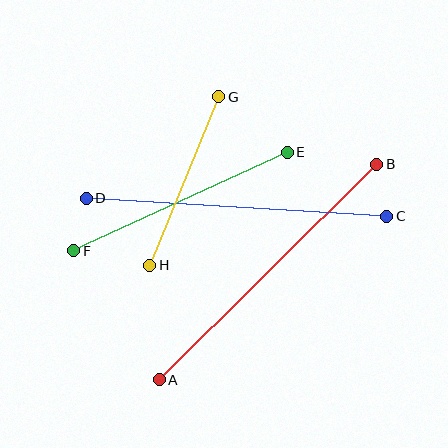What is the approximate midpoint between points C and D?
The midpoint is at approximately (236, 207) pixels.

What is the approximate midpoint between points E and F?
The midpoint is at approximately (180, 201) pixels.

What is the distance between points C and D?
The distance is approximately 301 pixels.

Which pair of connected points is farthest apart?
Points A and B are farthest apart.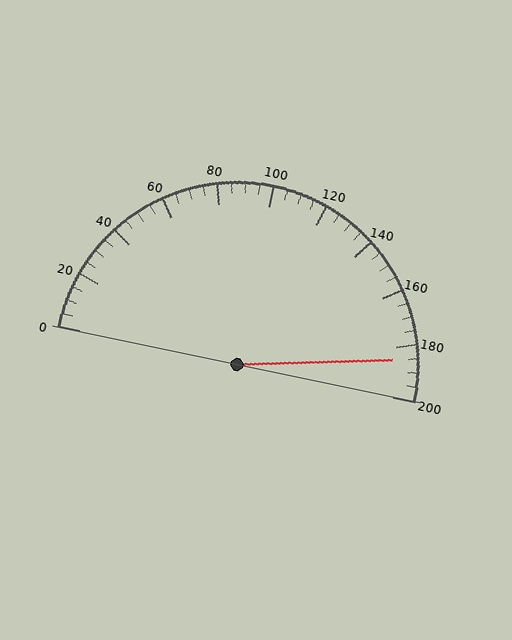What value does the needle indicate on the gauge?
The needle indicates approximately 185.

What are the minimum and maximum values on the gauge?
The gauge ranges from 0 to 200.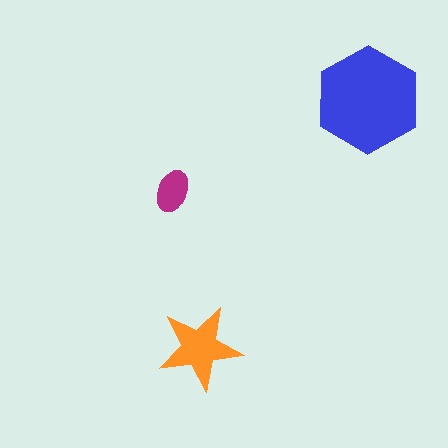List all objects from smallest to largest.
The magenta ellipse, the orange star, the blue hexagon.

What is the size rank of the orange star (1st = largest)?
2nd.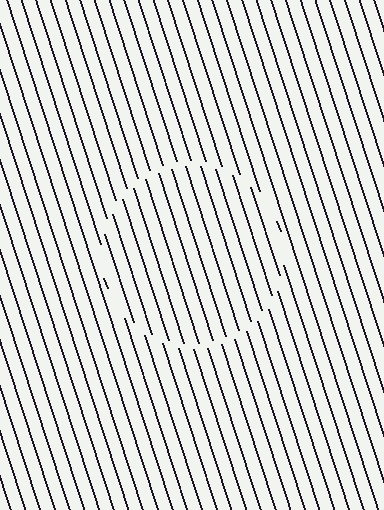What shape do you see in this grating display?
An illusory circle. The interior of the shape contains the same grating, shifted by half a period — the contour is defined by the phase discontinuity where line-ends from the inner and outer gratings abut.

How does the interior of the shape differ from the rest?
The interior of the shape contains the same grating, shifted by half a period — the contour is defined by the phase discontinuity where line-ends from the inner and outer gratings abut.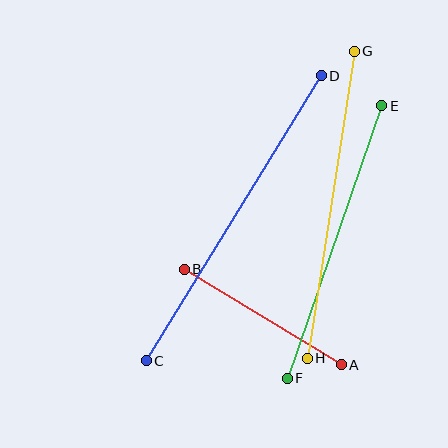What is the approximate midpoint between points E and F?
The midpoint is at approximately (334, 242) pixels.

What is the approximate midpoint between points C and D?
The midpoint is at approximately (234, 218) pixels.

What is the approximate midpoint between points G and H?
The midpoint is at approximately (331, 205) pixels.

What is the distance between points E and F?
The distance is approximately 288 pixels.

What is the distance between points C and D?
The distance is approximately 335 pixels.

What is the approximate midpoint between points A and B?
The midpoint is at approximately (263, 317) pixels.